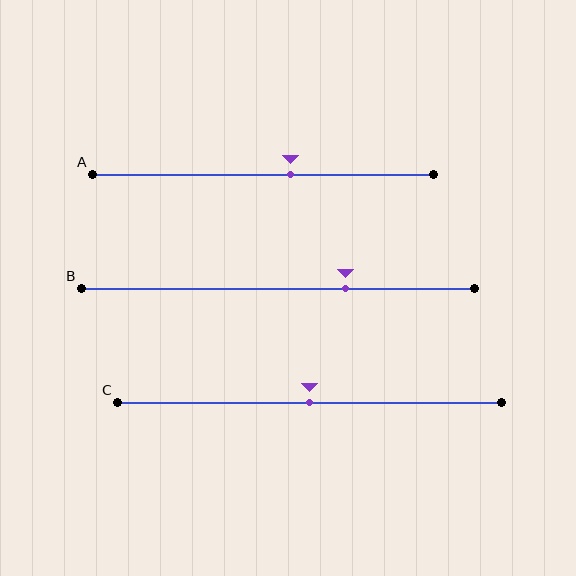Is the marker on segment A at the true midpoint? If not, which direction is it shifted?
No, the marker on segment A is shifted to the right by about 8% of the segment length.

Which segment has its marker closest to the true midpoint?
Segment C has its marker closest to the true midpoint.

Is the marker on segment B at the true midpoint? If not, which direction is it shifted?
No, the marker on segment B is shifted to the right by about 17% of the segment length.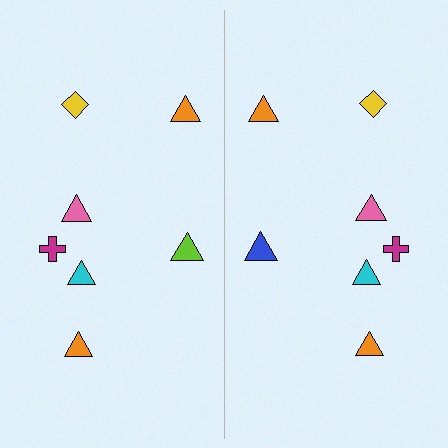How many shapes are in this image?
There are 14 shapes in this image.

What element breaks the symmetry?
The blue triangle on the right side breaks the symmetry — its mirror counterpart is lime.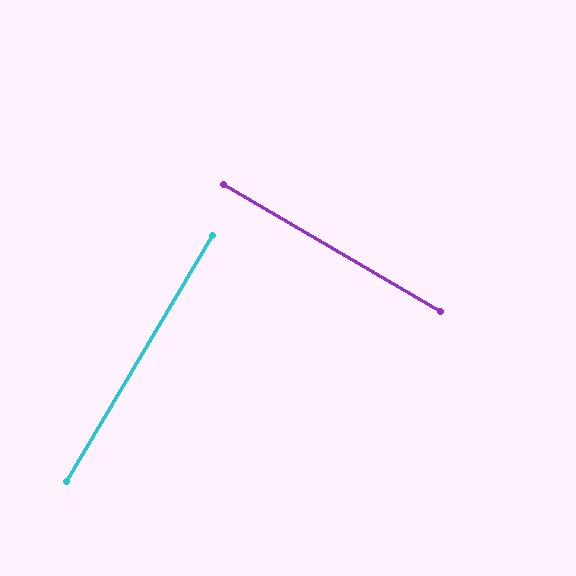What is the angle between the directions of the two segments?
Approximately 90 degrees.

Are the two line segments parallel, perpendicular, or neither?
Perpendicular — they meet at approximately 90°.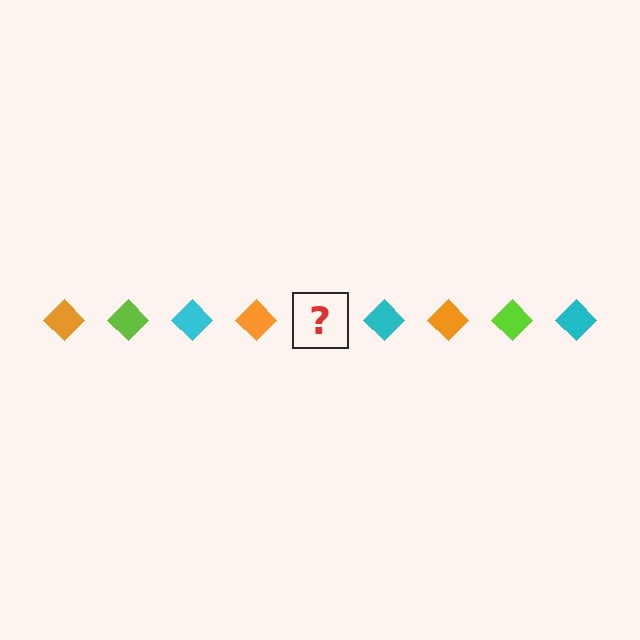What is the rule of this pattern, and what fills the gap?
The rule is that the pattern cycles through orange, lime, cyan diamonds. The gap should be filled with a lime diamond.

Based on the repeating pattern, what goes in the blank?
The blank should be a lime diamond.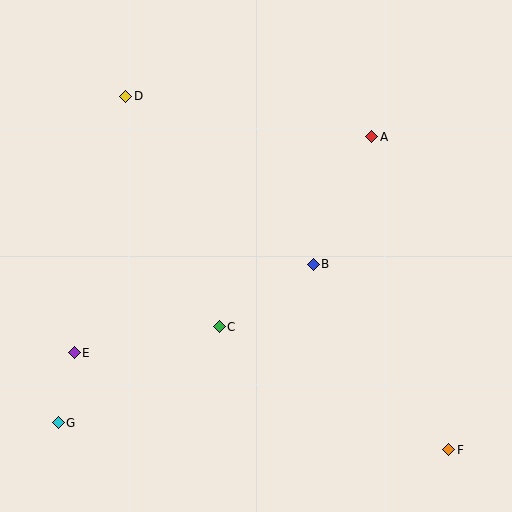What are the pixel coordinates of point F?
Point F is at (449, 450).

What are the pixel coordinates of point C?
Point C is at (219, 327).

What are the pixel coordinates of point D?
Point D is at (126, 96).